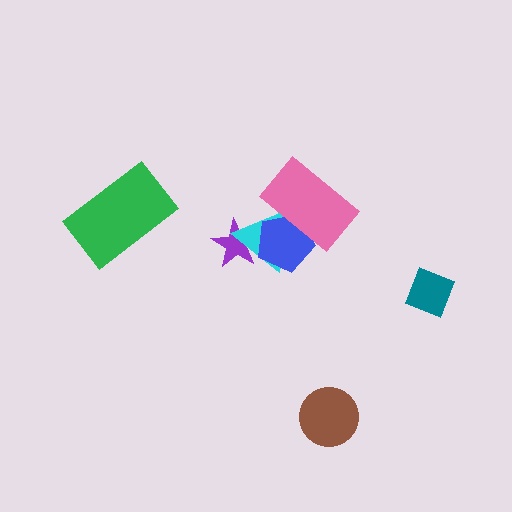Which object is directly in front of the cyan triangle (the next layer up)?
The blue pentagon is directly in front of the cyan triangle.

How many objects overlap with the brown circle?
0 objects overlap with the brown circle.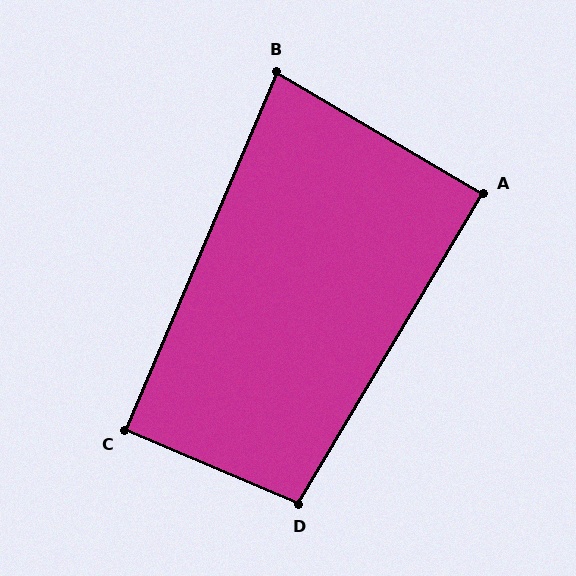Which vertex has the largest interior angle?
D, at approximately 98 degrees.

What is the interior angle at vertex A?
Approximately 90 degrees (approximately right).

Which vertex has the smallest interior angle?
B, at approximately 82 degrees.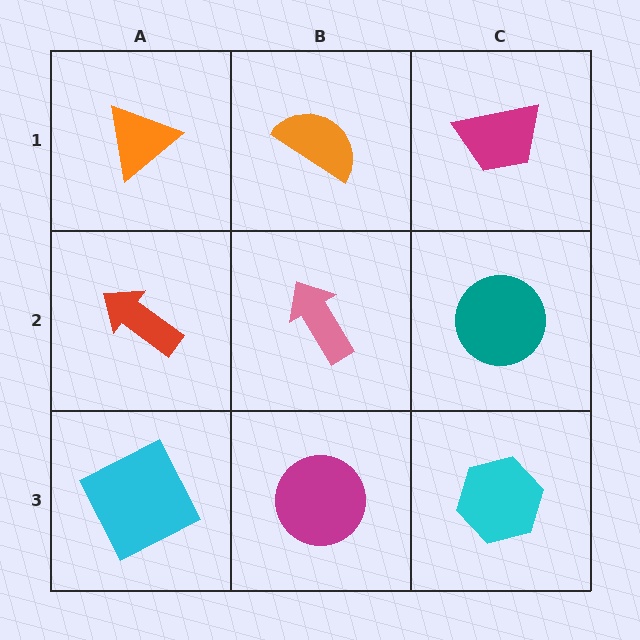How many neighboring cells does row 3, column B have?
3.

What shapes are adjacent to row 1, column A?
A red arrow (row 2, column A), an orange semicircle (row 1, column B).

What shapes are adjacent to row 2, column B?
An orange semicircle (row 1, column B), a magenta circle (row 3, column B), a red arrow (row 2, column A), a teal circle (row 2, column C).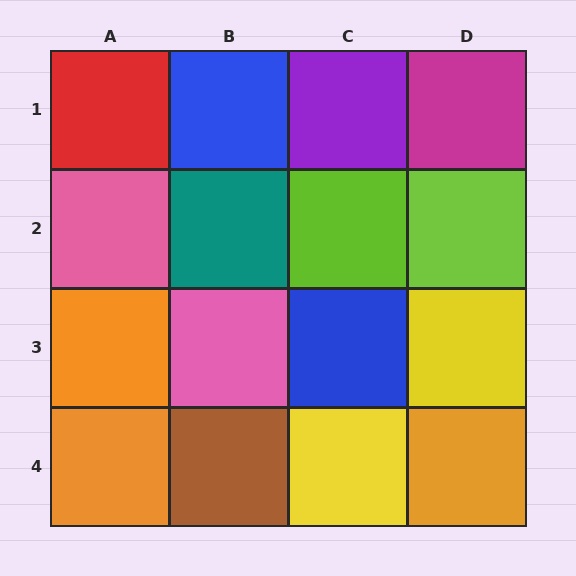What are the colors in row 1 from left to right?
Red, blue, purple, magenta.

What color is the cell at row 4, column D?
Orange.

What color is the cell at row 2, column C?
Lime.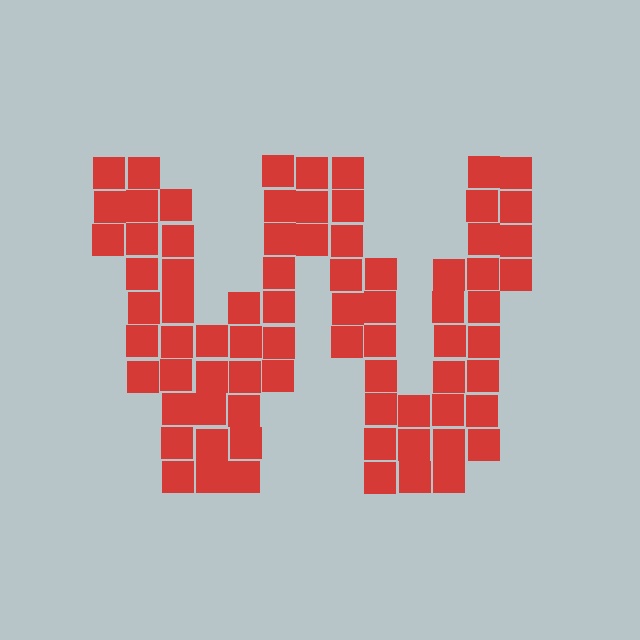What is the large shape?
The large shape is the letter W.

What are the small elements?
The small elements are squares.